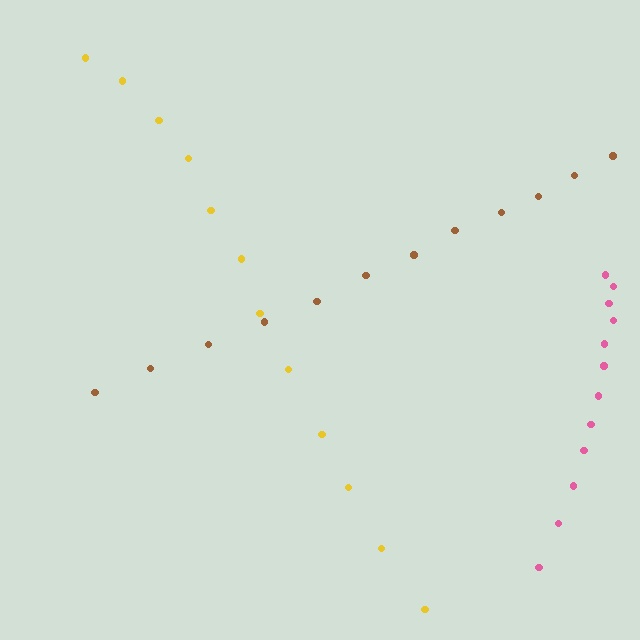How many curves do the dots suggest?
There are 3 distinct paths.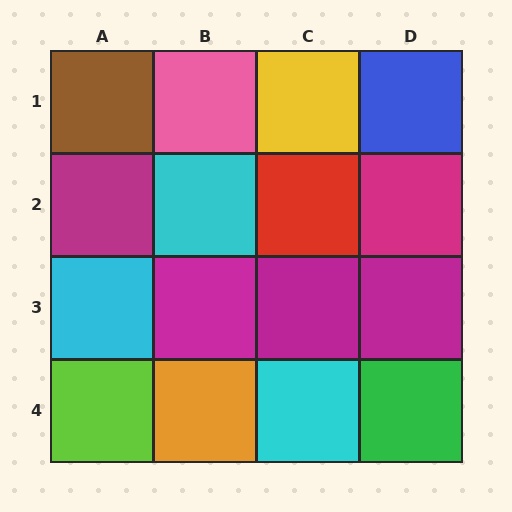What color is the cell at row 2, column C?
Red.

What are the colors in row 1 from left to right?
Brown, pink, yellow, blue.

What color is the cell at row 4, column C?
Cyan.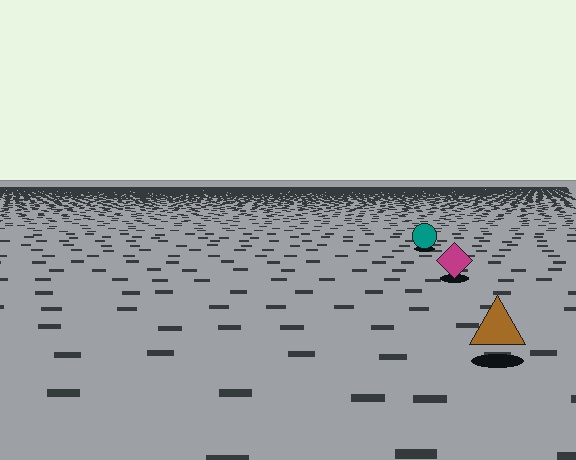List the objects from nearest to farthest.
From nearest to farthest: the brown triangle, the magenta diamond, the teal circle.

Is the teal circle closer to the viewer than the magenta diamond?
No. The magenta diamond is closer — you can tell from the texture gradient: the ground texture is coarser near it.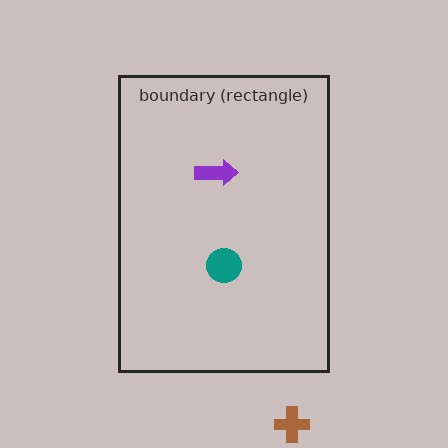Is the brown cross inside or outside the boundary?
Outside.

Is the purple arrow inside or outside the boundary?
Inside.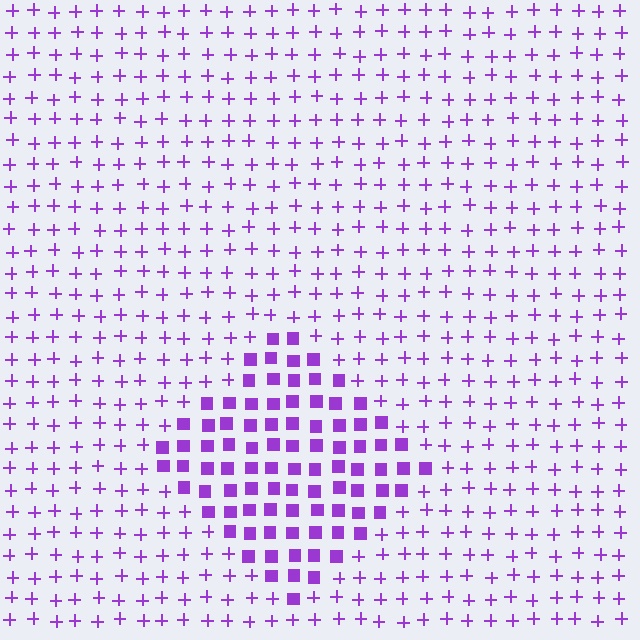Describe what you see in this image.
The image is filled with small purple elements arranged in a uniform grid. A diamond-shaped region contains squares, while the surrounding area contains plus signs. The boundary is defined purely by the change in element shape.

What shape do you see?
I see a diamond.